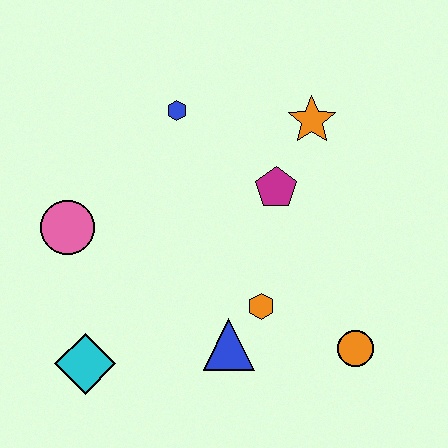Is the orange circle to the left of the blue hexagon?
No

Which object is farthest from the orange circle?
The pink circle is farthest from the orange circle.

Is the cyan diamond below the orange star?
Yes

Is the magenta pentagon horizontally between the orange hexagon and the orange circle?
Yes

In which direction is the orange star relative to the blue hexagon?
The orange star is to the right of the blue hexagon.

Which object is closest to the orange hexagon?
The blue triangle is closest to the orange hexagon.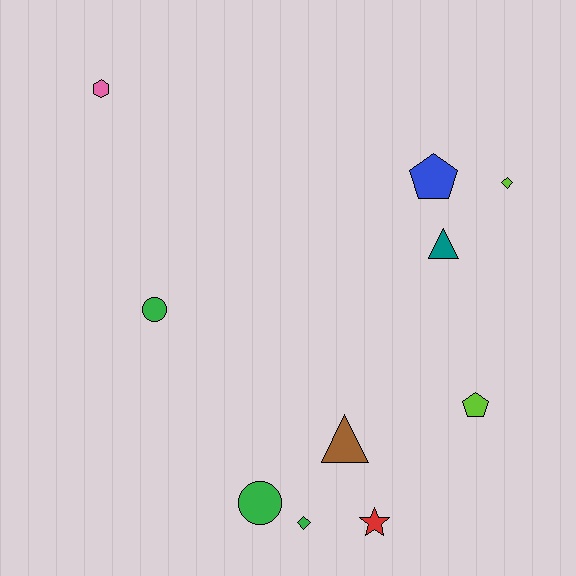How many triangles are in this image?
There are 2 triangles.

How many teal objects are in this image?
There is 1 teal object.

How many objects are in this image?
There are 10 objects.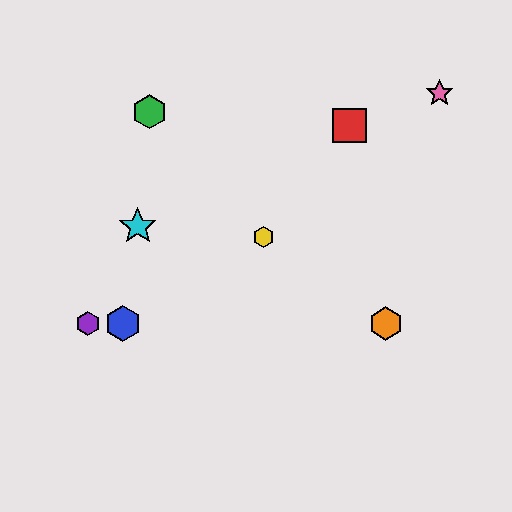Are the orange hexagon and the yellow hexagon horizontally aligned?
No, the orange hexagon is at y≈324 and the yellow hexagon is at y≈237.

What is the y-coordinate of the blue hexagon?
The blue hexagon is at y≈324.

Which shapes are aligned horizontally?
The blue hexagon, the purple hexagon, the orange hexagon are aligned horizontally.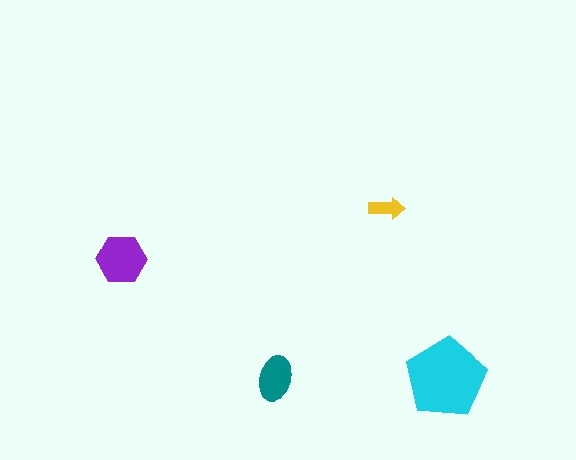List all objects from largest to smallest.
The cyan pentagon, the purple hexagon, the teal ellipse, the yellow arrow.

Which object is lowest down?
The teal ellipse is bottommost.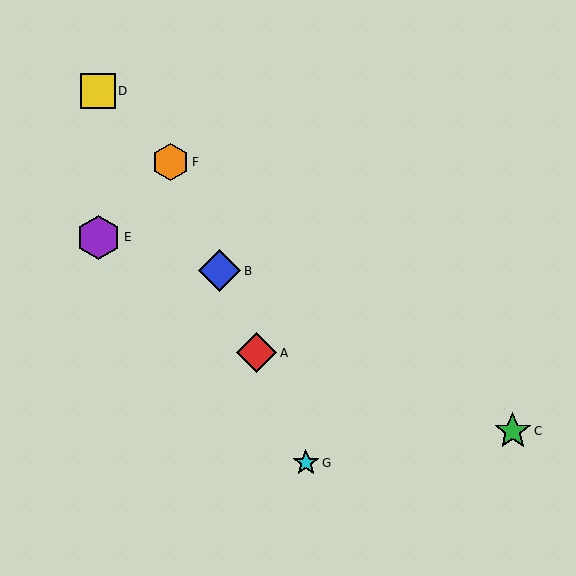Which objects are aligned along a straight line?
Objects A, B, F, G are aligned along a straight line.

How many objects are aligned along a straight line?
4 objects (A, B, F, G) are aligned along a straight line.